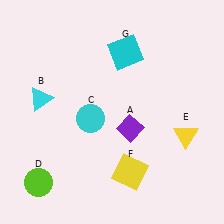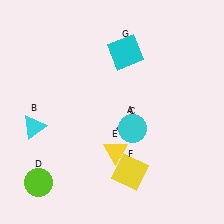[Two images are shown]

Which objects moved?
The objects that moved are: the cyan triangle (B), the cyan circle (C), the yellow triangle (E).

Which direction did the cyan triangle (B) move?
The cyan triangle (B) moved down.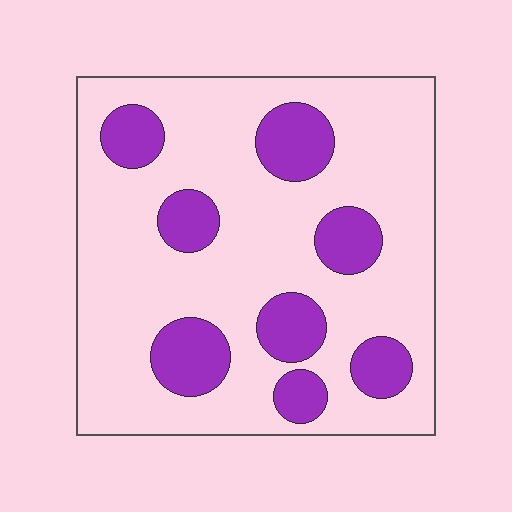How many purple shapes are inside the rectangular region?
8.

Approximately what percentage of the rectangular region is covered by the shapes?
Approximately 25%.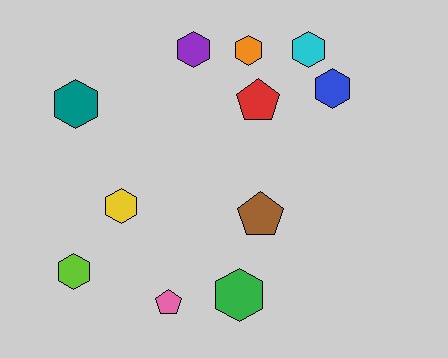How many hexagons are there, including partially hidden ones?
There are 8 hexagons.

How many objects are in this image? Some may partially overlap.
There are 11 objects.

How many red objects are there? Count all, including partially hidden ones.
There is 1 red object.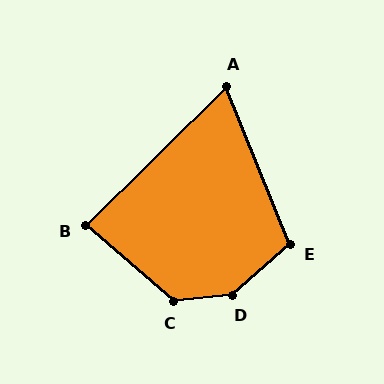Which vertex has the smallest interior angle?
A, at approximately 67 degrees.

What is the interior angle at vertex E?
Approximately 110 degrees (obtuse).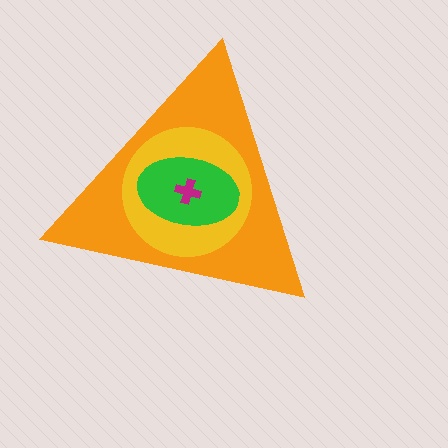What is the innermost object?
The magenta cross.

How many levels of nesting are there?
4.